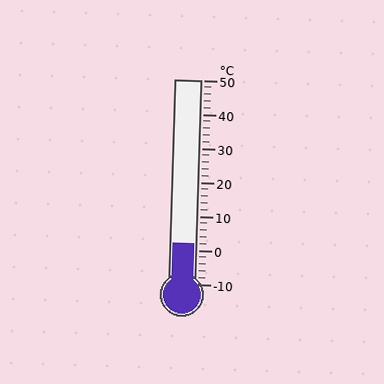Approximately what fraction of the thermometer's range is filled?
The thermometer is filled to approximately 20% of its range.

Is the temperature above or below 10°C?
The temperature is below 10°C.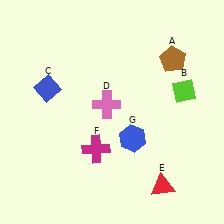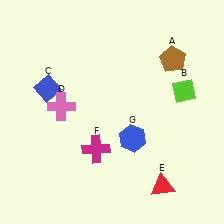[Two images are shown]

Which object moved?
The pink cross (D) moved left.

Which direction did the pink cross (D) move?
The pink cross (D) moved left.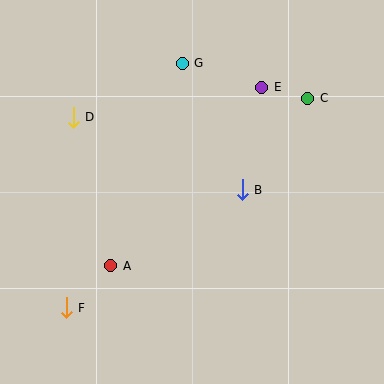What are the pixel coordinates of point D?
Point D is at (73, 117).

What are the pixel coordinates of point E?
Point E is at (262, 87).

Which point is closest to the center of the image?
Point B at (242, 190) is closest to the center.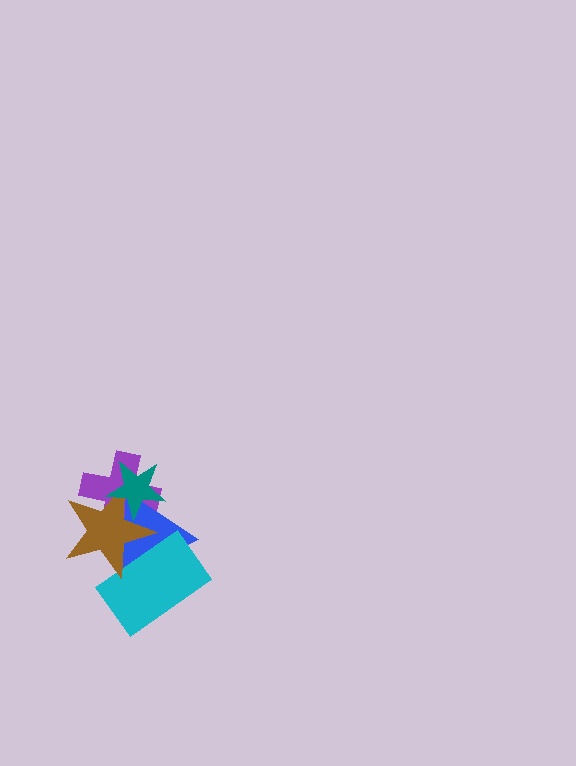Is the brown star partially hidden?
Yes, it is partially covered by another shape.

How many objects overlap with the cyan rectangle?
2 objects overlap with the cyan rectangle.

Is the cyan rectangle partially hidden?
Yes, it is partially covered by another shape.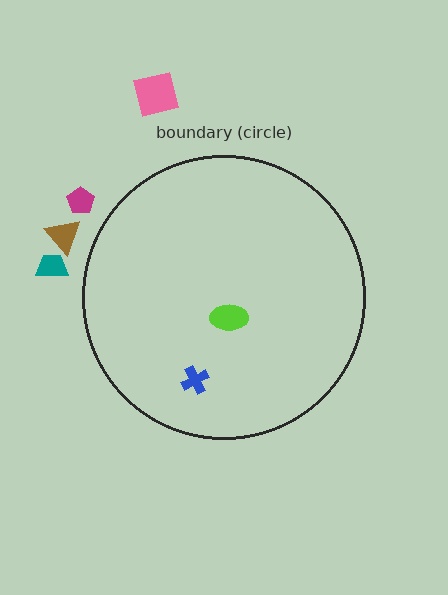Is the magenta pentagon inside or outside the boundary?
Outside.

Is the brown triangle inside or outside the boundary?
Outside.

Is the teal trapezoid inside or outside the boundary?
Outside.